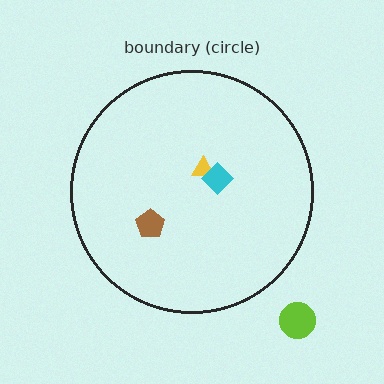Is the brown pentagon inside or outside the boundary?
Inside.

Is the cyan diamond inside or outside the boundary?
Inside.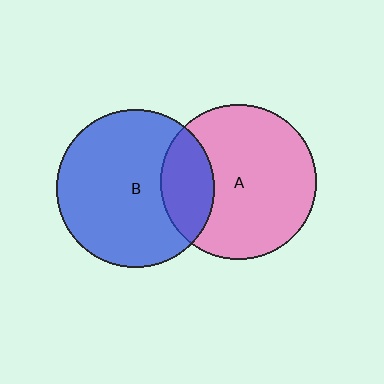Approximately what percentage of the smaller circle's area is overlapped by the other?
Approximately 25%.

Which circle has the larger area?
Circle B (blue).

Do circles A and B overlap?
Yes.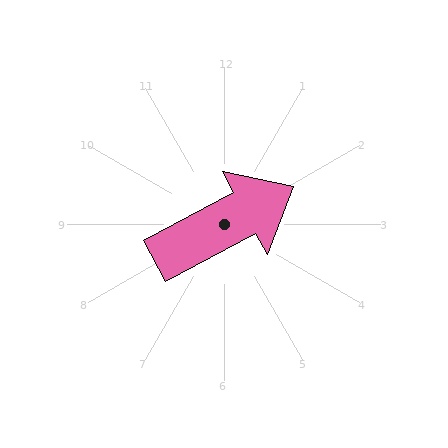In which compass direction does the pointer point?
Northeast.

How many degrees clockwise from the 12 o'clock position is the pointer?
Approximately 62 degrees.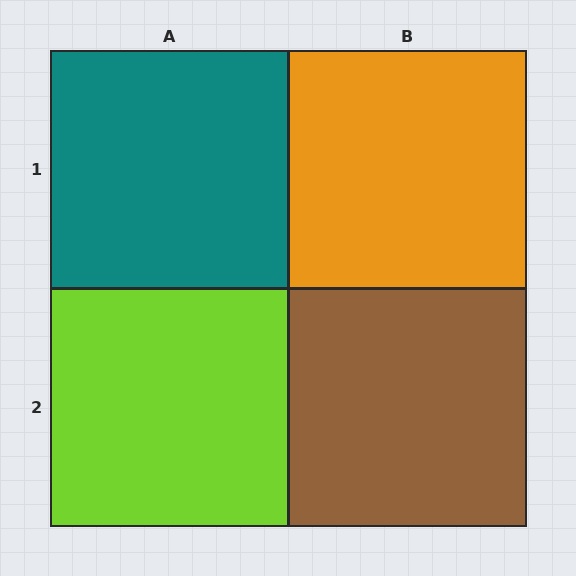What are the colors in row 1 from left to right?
Teal, orange.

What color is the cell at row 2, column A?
Lime.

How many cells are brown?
1 cell is brown.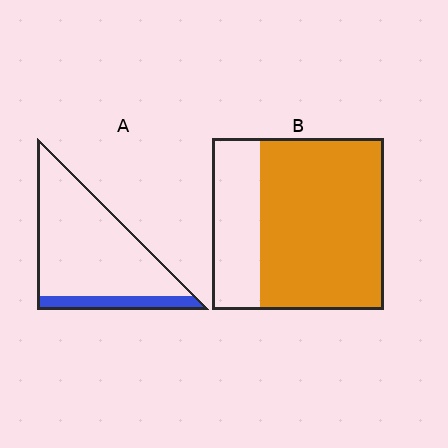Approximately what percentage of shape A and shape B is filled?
A is approximately 15% and B is approximately 70%.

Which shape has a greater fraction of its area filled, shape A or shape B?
Shape B.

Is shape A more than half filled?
No.